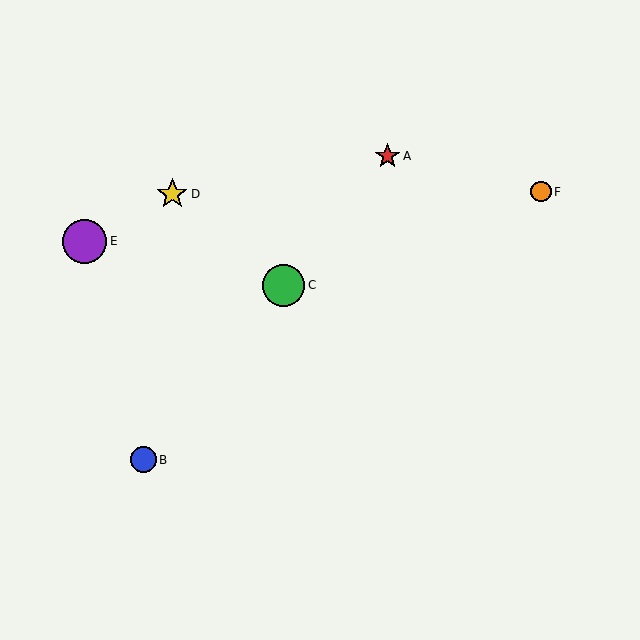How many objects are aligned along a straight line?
3 objects (A, B, C) are aligned along a straight line.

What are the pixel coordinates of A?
Object A is at (387, 156).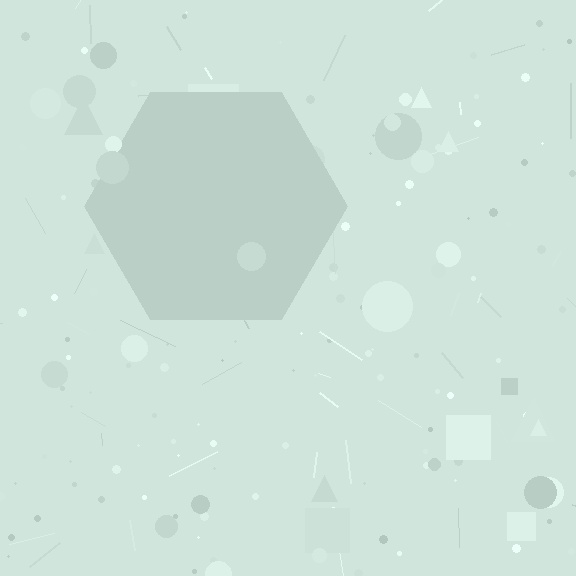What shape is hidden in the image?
A hexagon is hidden in the image.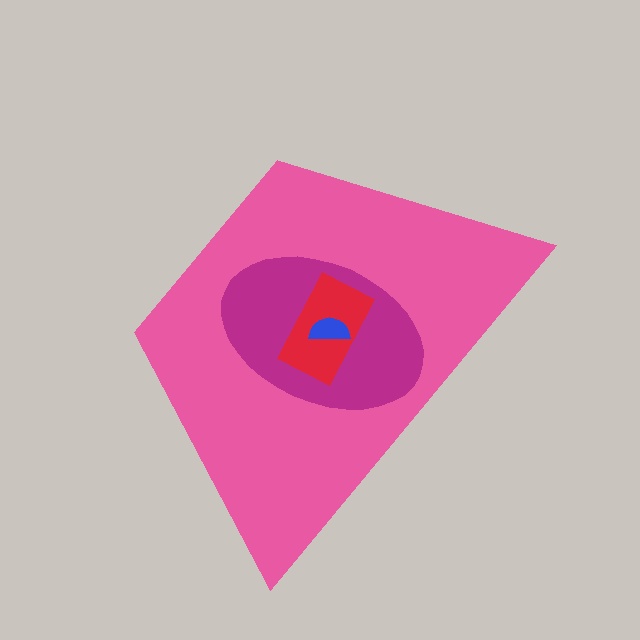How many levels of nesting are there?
4.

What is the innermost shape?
The blue semicircle.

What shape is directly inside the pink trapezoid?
The magenta ellipse.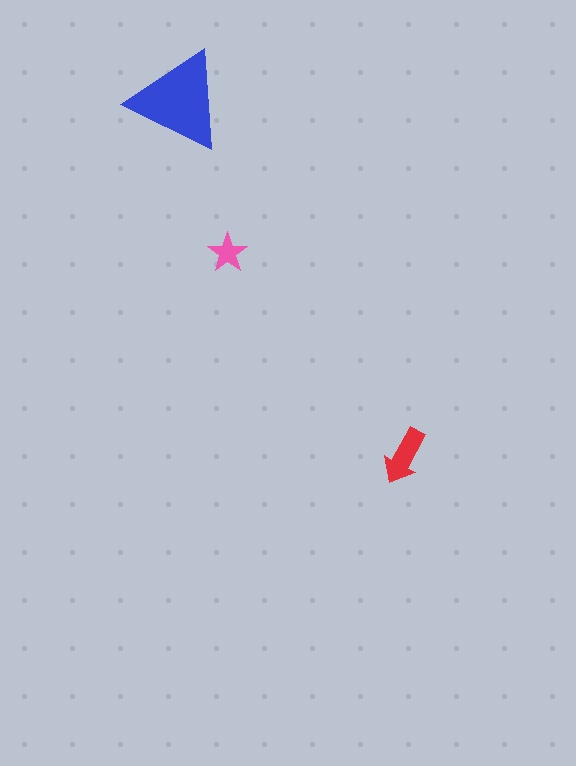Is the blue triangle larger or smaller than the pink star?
Larger.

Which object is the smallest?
The pink star.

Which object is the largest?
The blue triangle.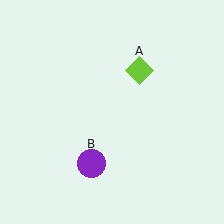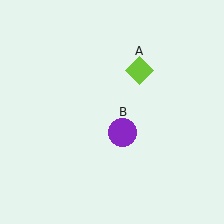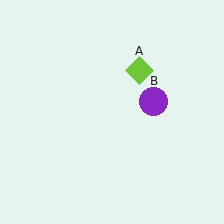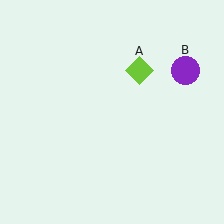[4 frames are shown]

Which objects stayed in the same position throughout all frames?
Lime diamond (object A) remained stationary.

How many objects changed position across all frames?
1 object changed position: purple circle (object B).